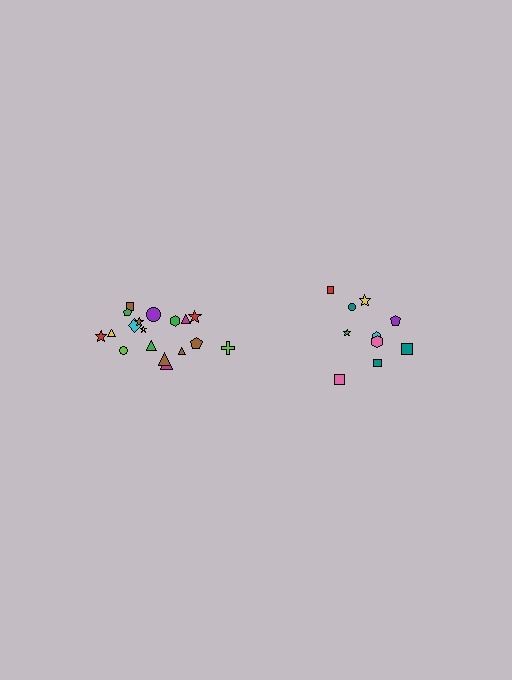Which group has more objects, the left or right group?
The left group.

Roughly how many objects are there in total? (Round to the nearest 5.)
Roughly 30 objects in total.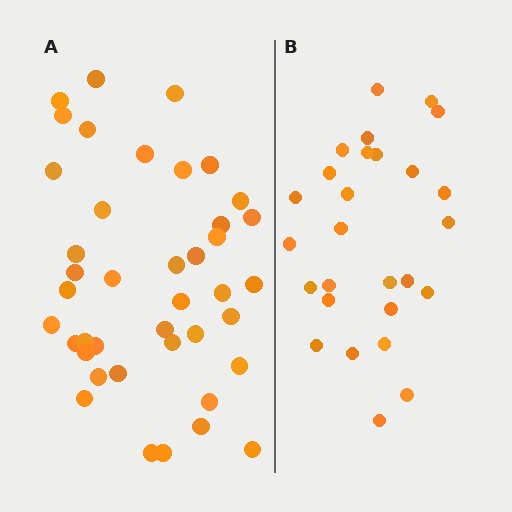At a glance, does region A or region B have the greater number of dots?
Region A (the left region) has more dots.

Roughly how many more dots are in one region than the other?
Region A has approximately 15 more dots than region B.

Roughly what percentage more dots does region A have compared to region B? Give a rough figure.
About 50% more.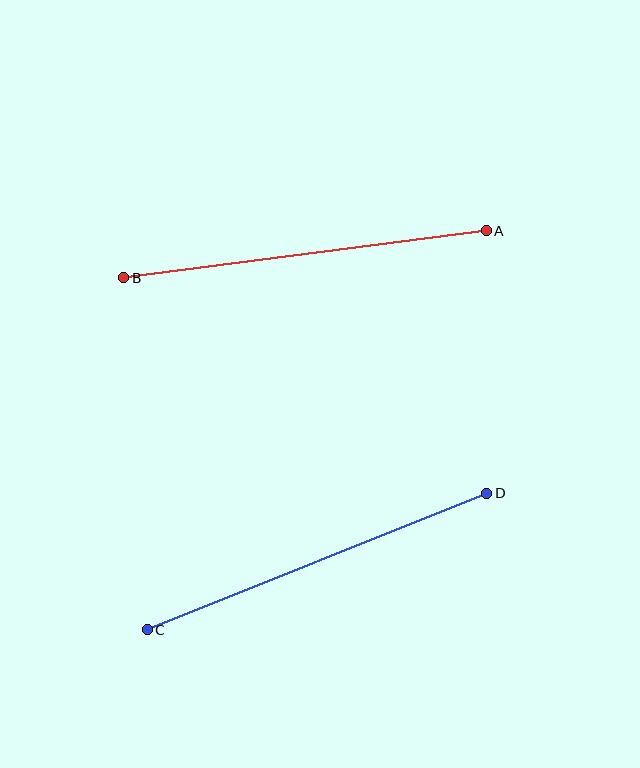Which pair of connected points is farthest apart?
Points C and D are farthest apart.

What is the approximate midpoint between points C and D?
The midpoint is at approximately (317, 561) pixels.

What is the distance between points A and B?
The distance is approximately 366 pixels.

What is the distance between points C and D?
The distance is approximately 366 pixels.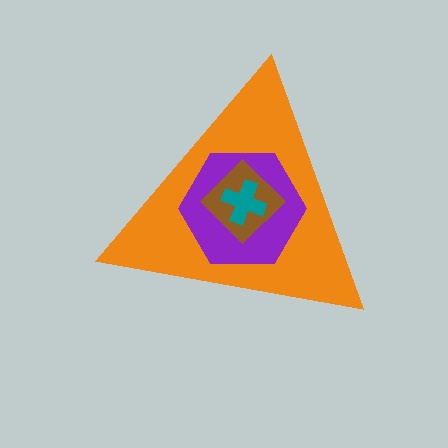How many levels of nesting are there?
4.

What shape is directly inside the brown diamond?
The teal cross.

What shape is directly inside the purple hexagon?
The brown diamond.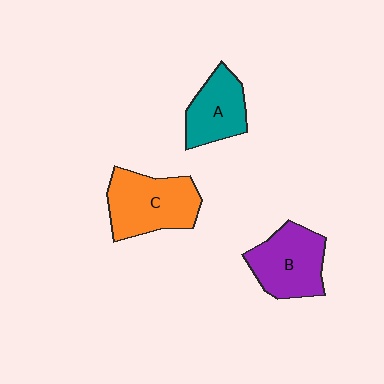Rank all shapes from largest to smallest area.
From largest to smallest: C (orange), B (purple), A (teal).